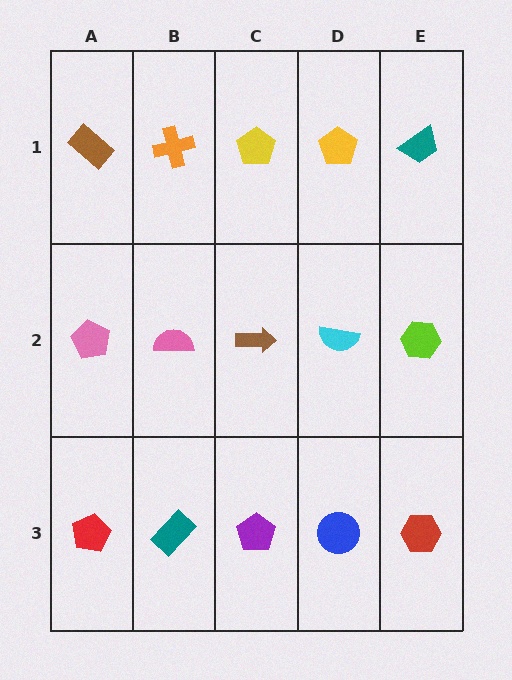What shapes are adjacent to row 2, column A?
A brown rectangle (row 1, column A), a red pentagon (row 3, column A), a pink semicircle (row 2, column B).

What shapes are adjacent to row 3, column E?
A lime hexagon (row 2, column E), a blue circle (row 3, column D).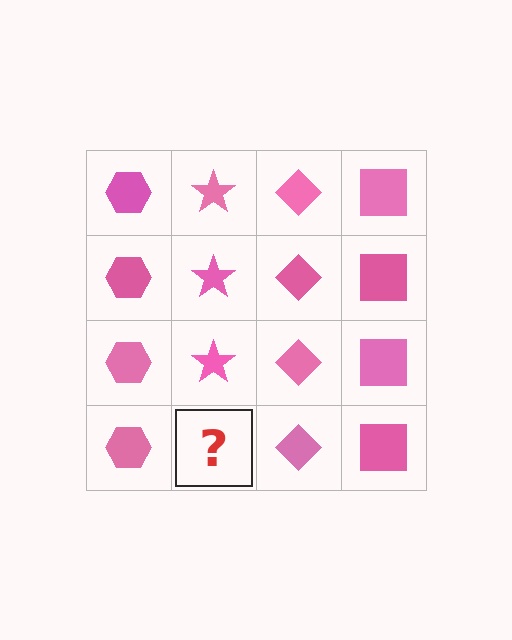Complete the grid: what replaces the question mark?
The question mark should be replaced with a pink star.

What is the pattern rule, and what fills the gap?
The rule is that each column has a consistent shape. The gap should be filled with a pink star.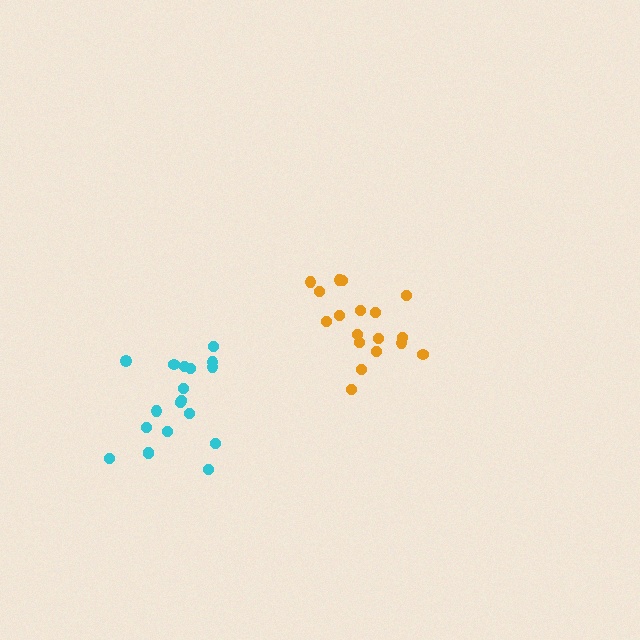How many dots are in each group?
Group 1: 18 dots, Group 2: 19 dots (37 total).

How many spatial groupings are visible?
There are 2 spatial groupings.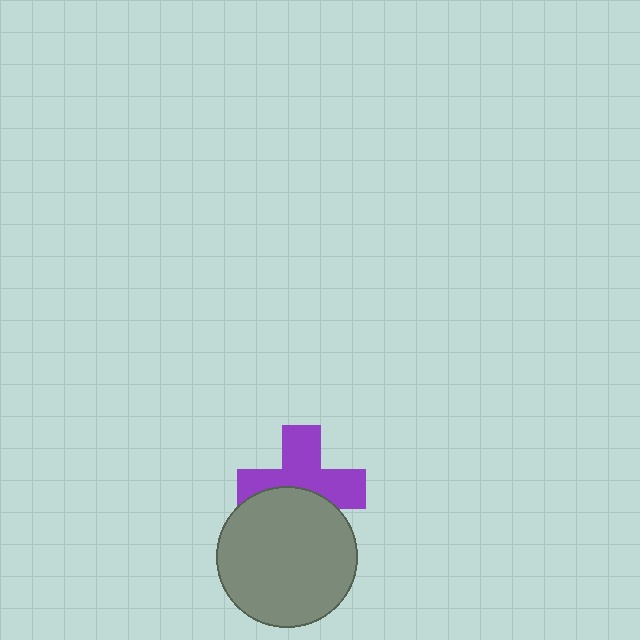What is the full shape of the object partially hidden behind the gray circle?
The partially hidden object is a purple cross.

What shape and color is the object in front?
The object in front is a gray circle.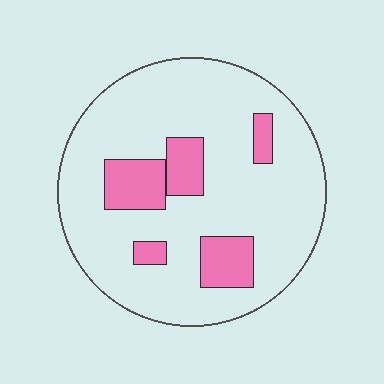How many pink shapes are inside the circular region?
5.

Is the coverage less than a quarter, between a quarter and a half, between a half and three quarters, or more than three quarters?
Less than a quarter.